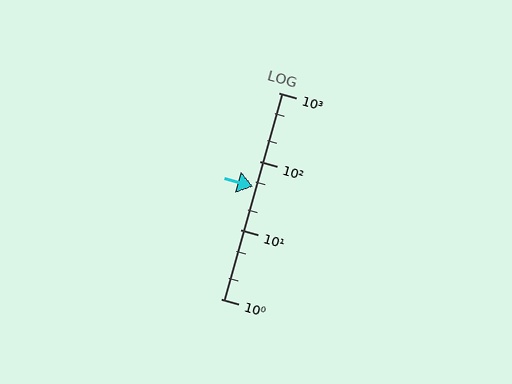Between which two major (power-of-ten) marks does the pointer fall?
The pointer is between 10 and 100.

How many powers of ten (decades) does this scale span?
The scale spans 3 decades, from 1 to 1000.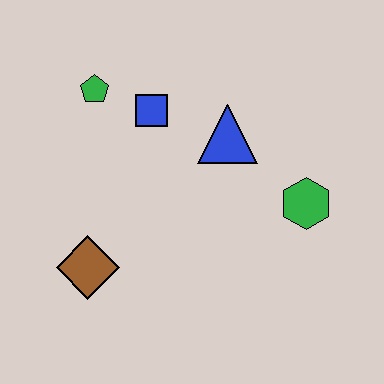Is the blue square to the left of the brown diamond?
No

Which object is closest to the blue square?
The green pentagon is closest to the blue square.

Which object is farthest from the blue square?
The green hexagon is farthest from the blue square.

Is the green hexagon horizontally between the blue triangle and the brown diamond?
No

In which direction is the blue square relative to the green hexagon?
The blue square is to the left of the green hexagon.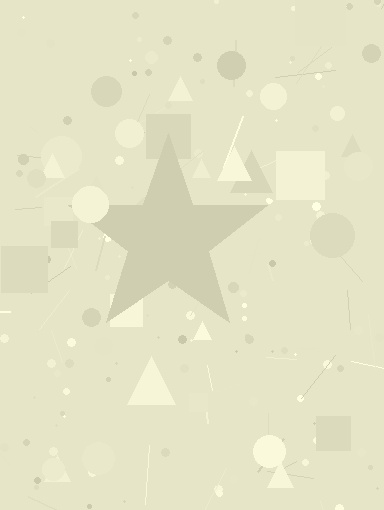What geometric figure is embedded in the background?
A star is embedded in the background.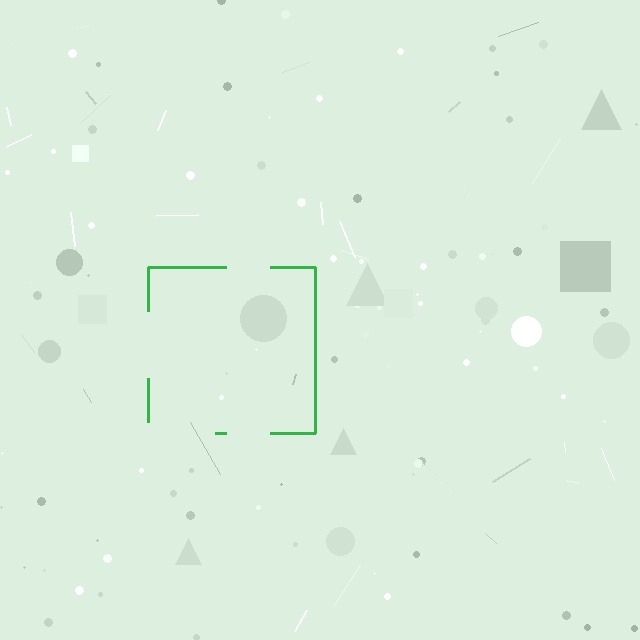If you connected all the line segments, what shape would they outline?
They would outline a square.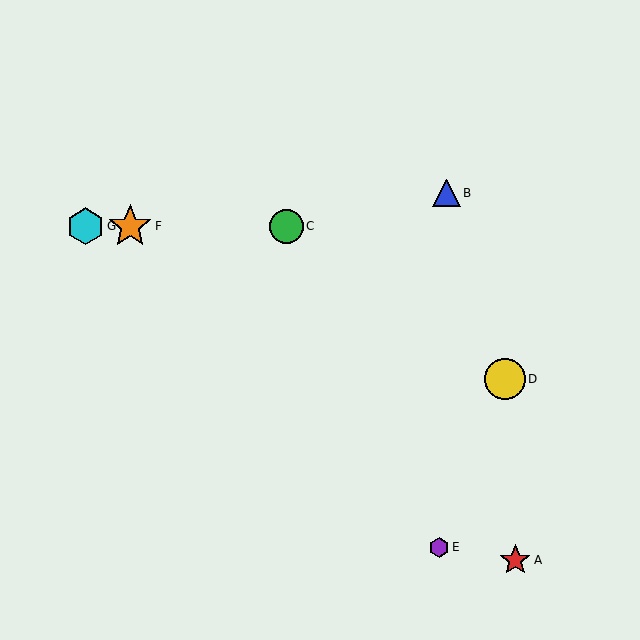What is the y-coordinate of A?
Object A is at y≈560.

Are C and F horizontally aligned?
Yes, both are at y≈226.